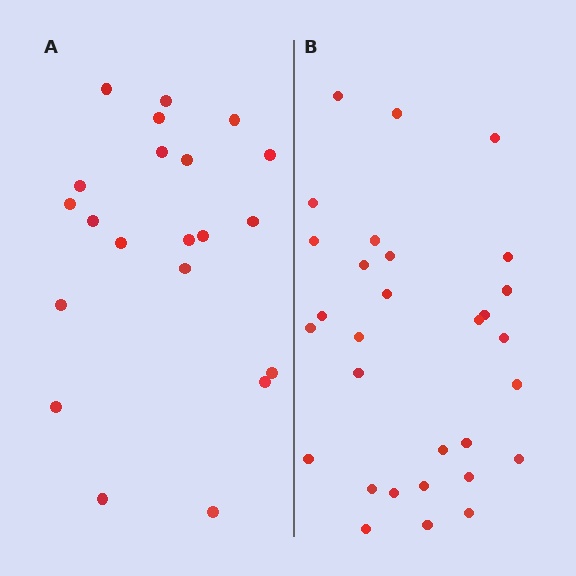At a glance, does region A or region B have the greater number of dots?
Region B (the right region) has more dots.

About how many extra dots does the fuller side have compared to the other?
Region B has roughly 8 or so more dots than region A.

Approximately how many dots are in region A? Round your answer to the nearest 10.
About 20 dots. (The exact count is 21, which rounds to 20.)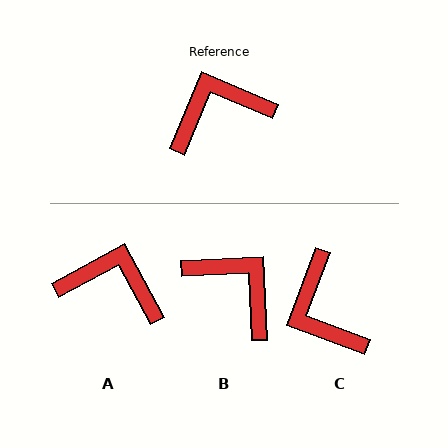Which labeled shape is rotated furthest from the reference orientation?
C, about 93 degrees away.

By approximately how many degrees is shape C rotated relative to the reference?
Approximately 93 degrees counter-clockwise.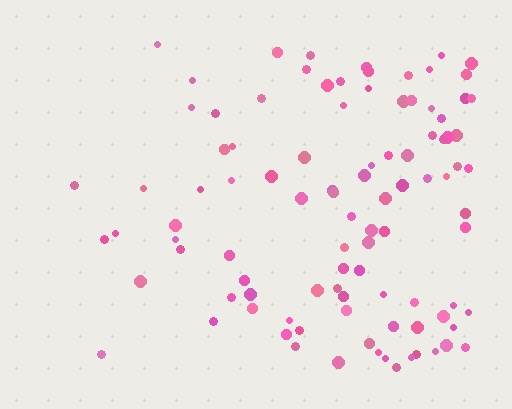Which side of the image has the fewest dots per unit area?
The left.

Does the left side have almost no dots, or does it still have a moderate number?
Still a moderate number, just noticeably fewer than the right.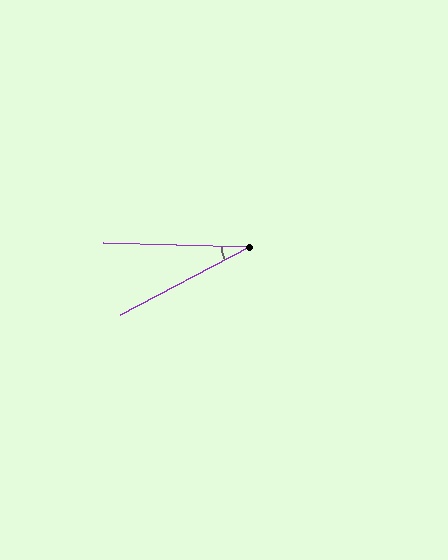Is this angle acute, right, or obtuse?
It is acute.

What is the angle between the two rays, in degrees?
Approximately 29 degrees.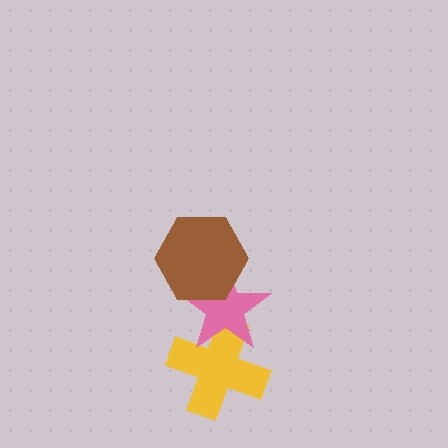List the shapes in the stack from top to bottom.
From top to bottom: the brown hexagon, the pink star, the yellow cross.